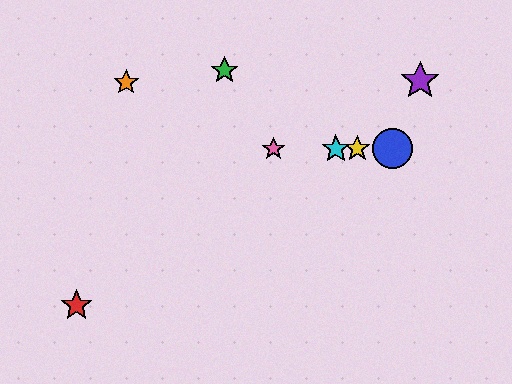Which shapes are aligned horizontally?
The blue circle, the yellow star, the cyan star, the pink star are aligned horizontally.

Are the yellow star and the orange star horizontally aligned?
No, the yellow star is at y≈149 and the orange star is at y≈82.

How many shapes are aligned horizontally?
4 shapes (the blue circle, the yellow star, the cyan star, the pink star) are aligned horizontally.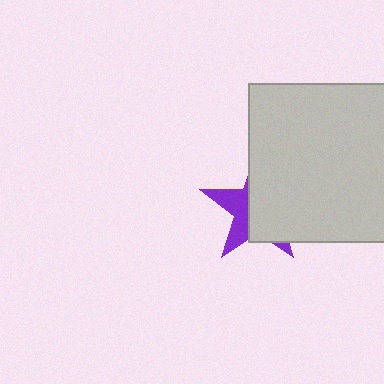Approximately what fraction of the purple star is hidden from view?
Roughly 64% of the purple star is hidden behind the light gray square.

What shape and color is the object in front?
The object in front is a light gray square.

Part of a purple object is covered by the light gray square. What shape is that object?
It is a star.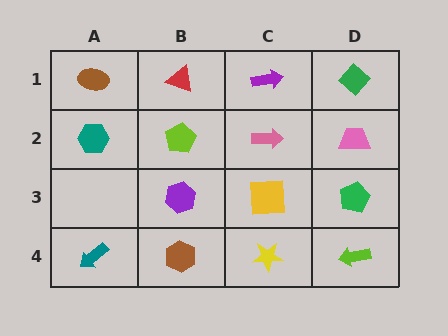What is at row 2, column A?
A teal hexagon.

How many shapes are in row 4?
4 shapes.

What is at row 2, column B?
A lime pentagon.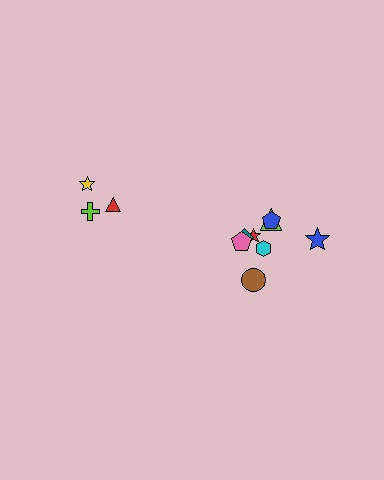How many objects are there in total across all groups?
There are 11 objects.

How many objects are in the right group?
There are 8 objects.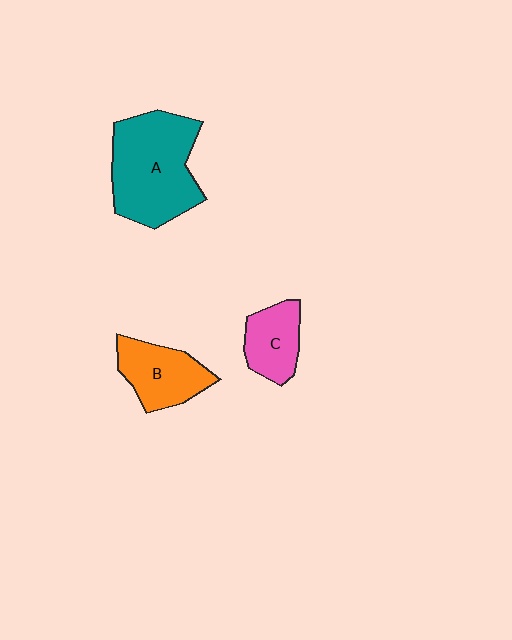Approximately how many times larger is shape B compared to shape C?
Approximately 1.2 times.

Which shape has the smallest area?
Shape C (pink).